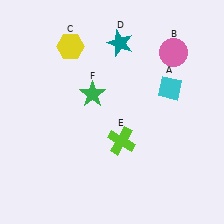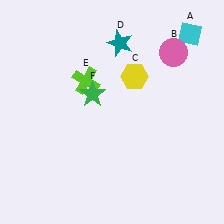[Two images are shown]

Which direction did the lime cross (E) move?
The lime cross (E) moved up.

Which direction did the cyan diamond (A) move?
The cyan diamond (A) moved up.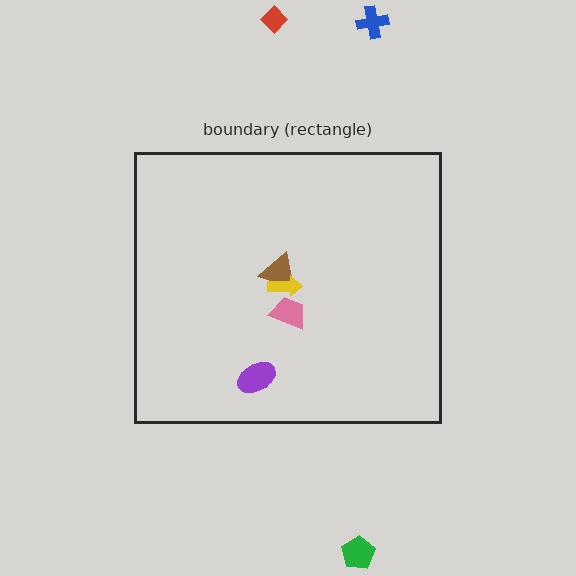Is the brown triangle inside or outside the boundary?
Inside.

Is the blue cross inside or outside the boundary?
Outside.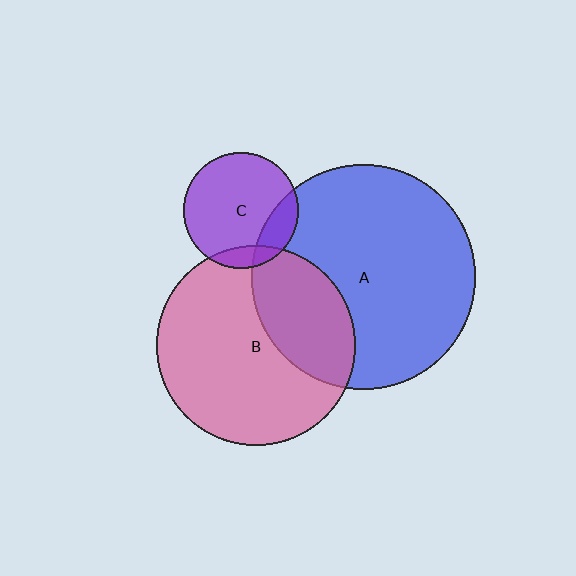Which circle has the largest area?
Circle A (blue).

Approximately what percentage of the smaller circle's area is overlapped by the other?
Approximately 10%.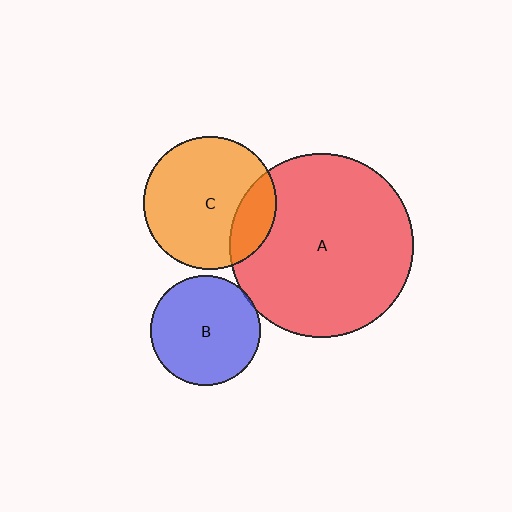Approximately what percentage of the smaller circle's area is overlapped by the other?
Approximately 20%.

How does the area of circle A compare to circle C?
Approximately 1.9 times.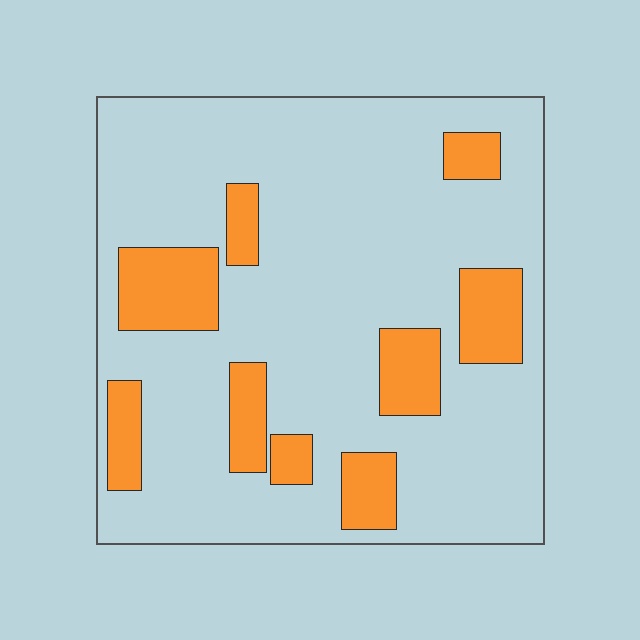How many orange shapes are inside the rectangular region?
9.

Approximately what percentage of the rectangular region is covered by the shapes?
Approximately 20%.